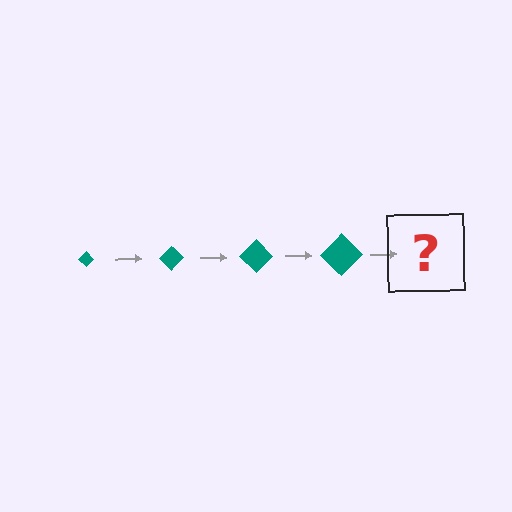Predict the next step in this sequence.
The next step is a teal diamond, larger than the previous one.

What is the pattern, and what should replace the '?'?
The pattern is that the diamond gets progressively larger each step. The '?' should be a teal diamond, larger than the previous one.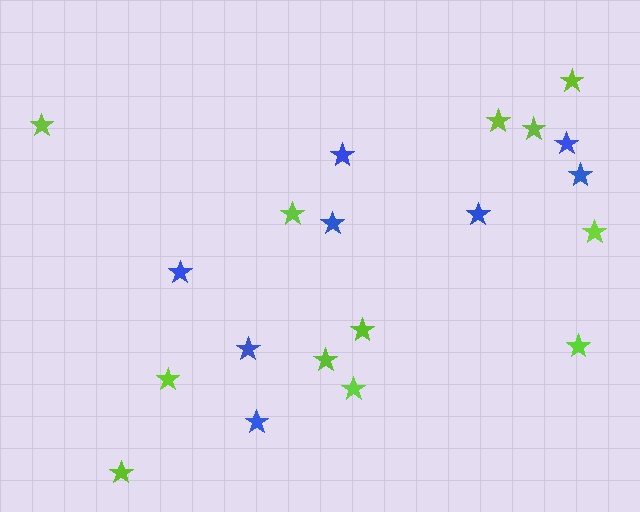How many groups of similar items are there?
There are 2 groups: one group of blue stars (8) and one group of lime stars (12).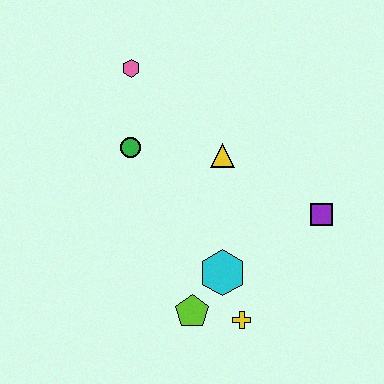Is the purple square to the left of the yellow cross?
No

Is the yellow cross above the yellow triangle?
No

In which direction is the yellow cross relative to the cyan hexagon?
The yellow cross is below the cyan hexagon.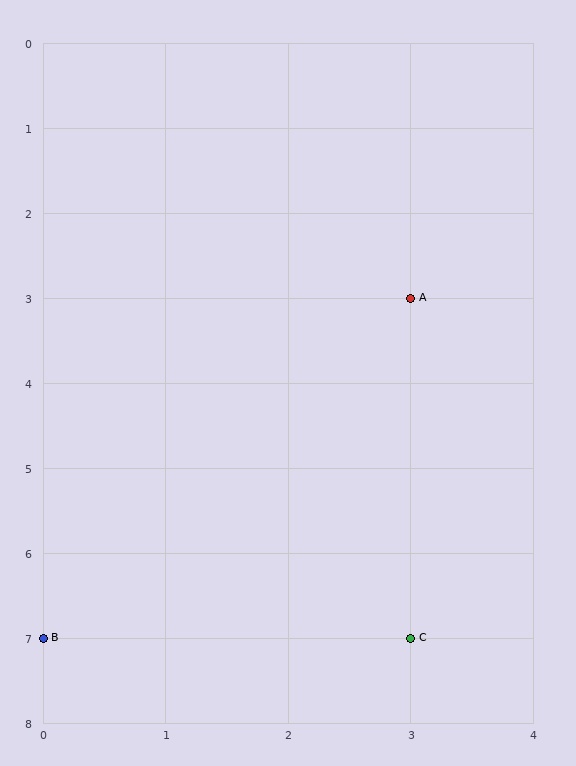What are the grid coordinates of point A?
Point A is at grid coordinates (3, 3).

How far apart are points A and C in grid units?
Points A and C are 4 rows apart.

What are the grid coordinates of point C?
Point C is at grid coordinates (3, 7).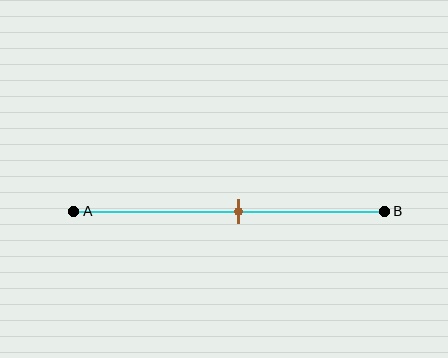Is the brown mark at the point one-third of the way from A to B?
No, the mark is at about 55% from A, not at the 33% one-third point.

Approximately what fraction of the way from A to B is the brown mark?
The brown mark is approximately 55% of the way from A to B.